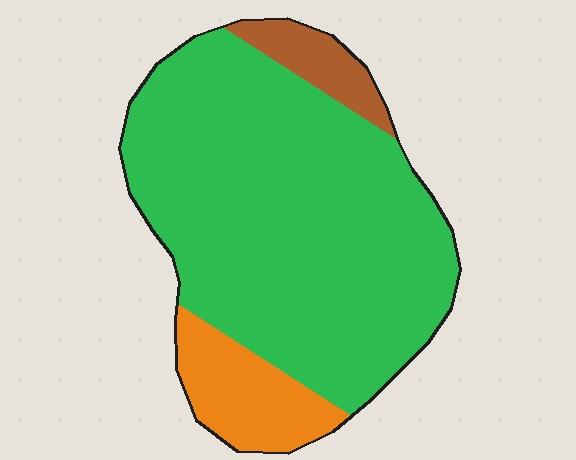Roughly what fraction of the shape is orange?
Orange covers around 15% of the shape.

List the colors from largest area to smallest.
From largest to smallest: green, orange, brown.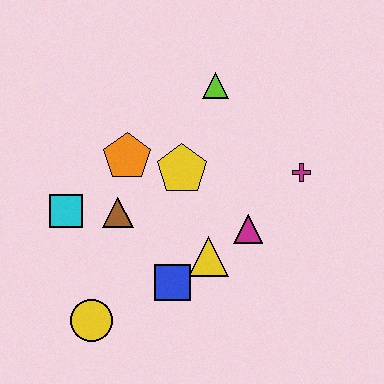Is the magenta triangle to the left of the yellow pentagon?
No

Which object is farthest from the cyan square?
The magenta cross is farthest from the cyan square.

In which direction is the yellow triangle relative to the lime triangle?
The yellow triangle is below the lime triangle.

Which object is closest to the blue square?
The yellow triangle is closest to the blue square.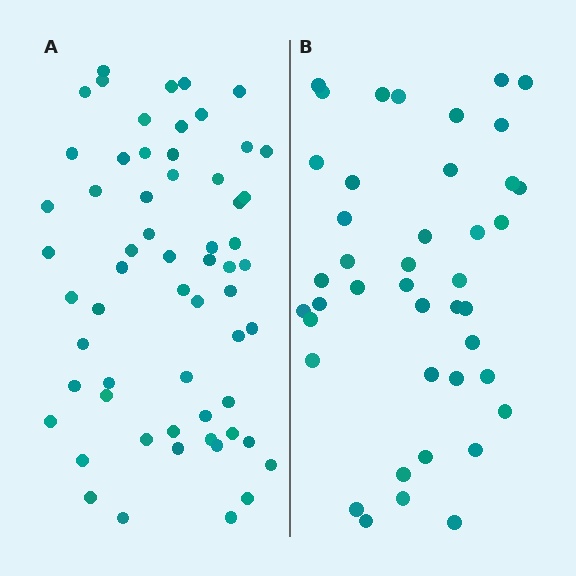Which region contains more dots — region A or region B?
Region A (the left region) has more dots.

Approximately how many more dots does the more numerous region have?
Region A has approximately 20 more dots than region B.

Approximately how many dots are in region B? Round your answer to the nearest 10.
About 40 dots. (The exact count is 42, which rounds to 40.)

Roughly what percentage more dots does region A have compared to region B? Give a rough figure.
About 45% more.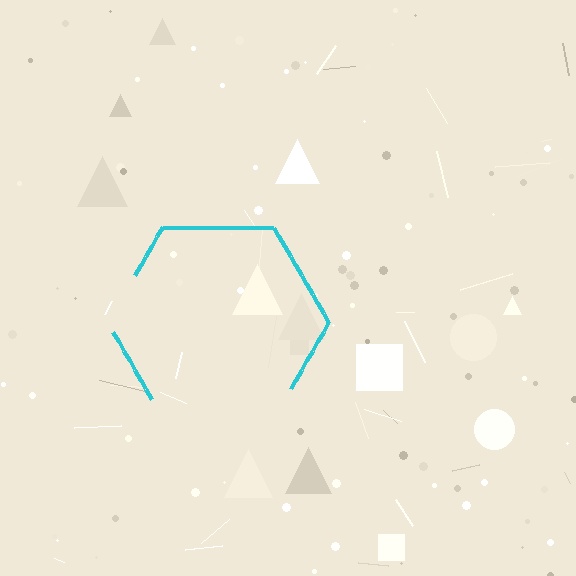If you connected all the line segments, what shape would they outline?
They would outline a hexagon.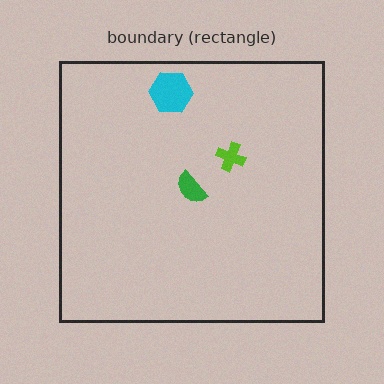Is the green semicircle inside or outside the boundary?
Inside.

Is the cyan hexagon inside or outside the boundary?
Inside.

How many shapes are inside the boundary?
3 inside, 0 outside.